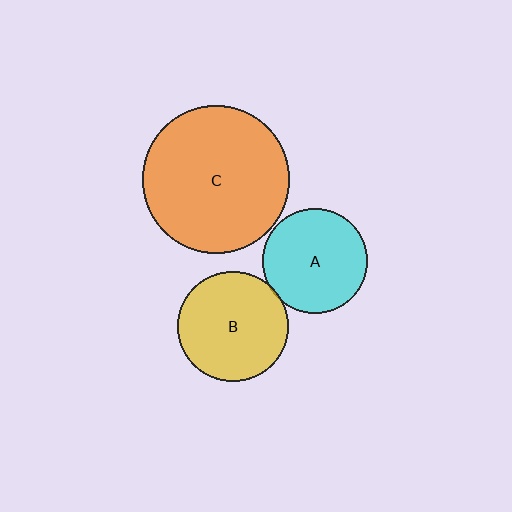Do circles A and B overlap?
Yes.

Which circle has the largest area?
Circle C (orange).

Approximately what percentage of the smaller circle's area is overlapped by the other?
Approximately 5%.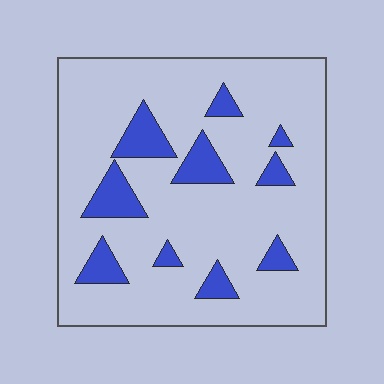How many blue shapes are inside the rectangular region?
10.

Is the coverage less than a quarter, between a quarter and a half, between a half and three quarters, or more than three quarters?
Less than a quarter.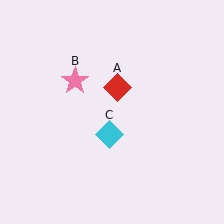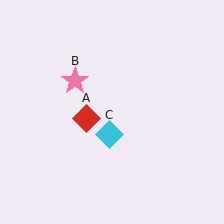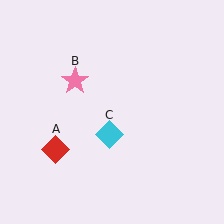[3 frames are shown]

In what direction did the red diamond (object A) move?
The red diamond (object A) moved down and to the left.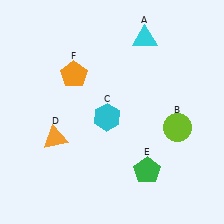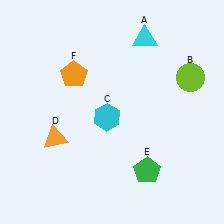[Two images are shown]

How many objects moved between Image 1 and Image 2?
1 object moved between the two images.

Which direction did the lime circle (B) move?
The lime circle (B) moved up.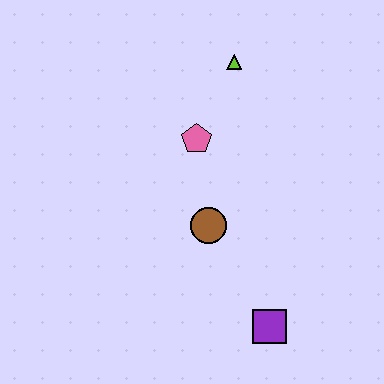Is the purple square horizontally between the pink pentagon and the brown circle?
No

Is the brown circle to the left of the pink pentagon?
No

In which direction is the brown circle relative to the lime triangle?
The brown circle is below the lime triangle.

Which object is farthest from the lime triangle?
The purple square is farthest from the lime triangle.